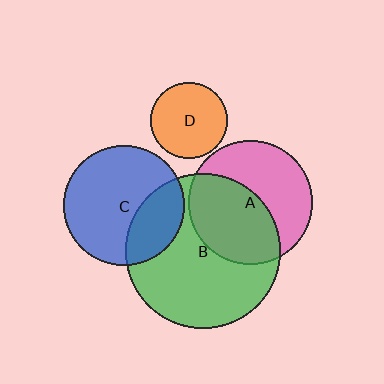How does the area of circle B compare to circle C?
Approximately 1.7 times.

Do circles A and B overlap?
Yes.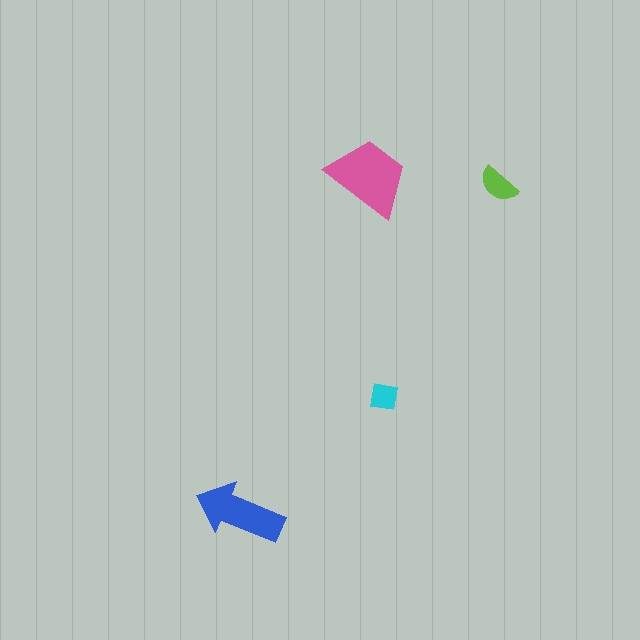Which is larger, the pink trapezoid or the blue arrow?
The pink trapezoid.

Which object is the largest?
The pink trapezoid.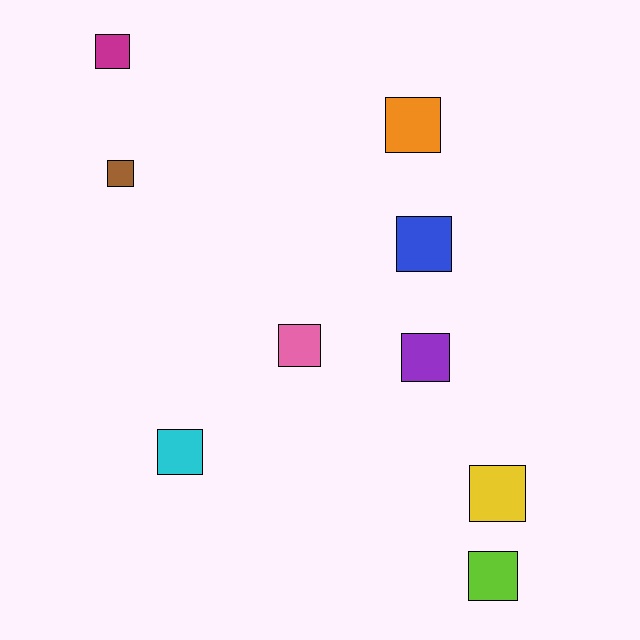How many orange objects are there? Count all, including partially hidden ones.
There is 1 orange object.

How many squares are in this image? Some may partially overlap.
There are 9 squares.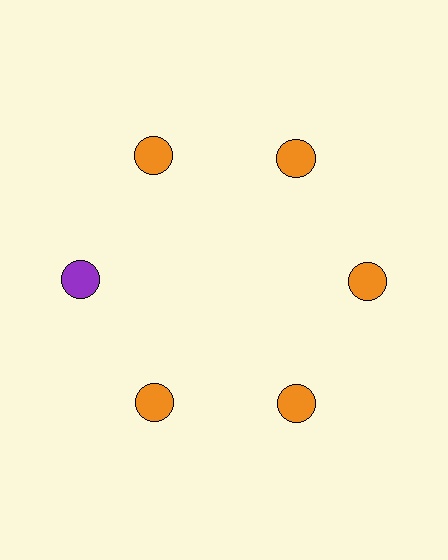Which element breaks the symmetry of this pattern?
The purple circle at roughly the 9 o'clock position breaks the symmetry. All other shapes are orange circles.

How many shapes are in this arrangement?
There are 6 shapes arranged in a ring pattern.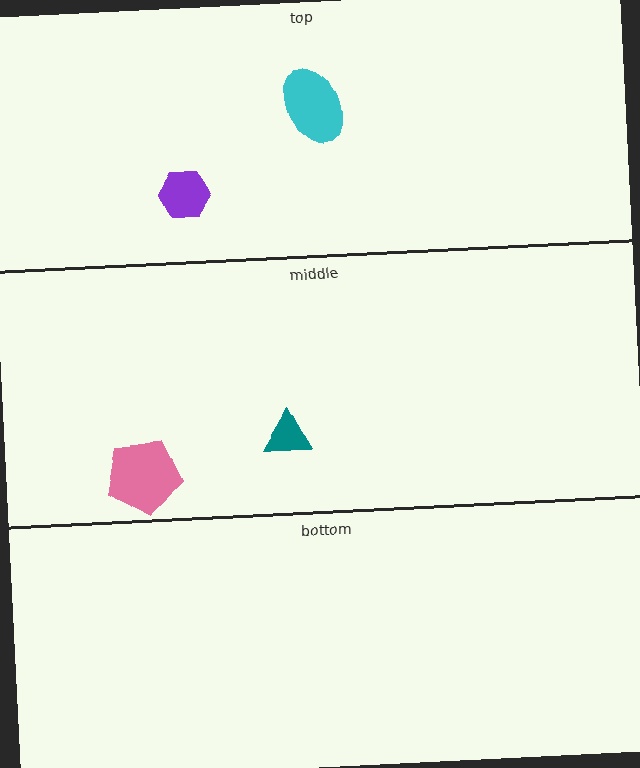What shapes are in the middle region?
The teal triangle, the pink pentagon.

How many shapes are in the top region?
2.